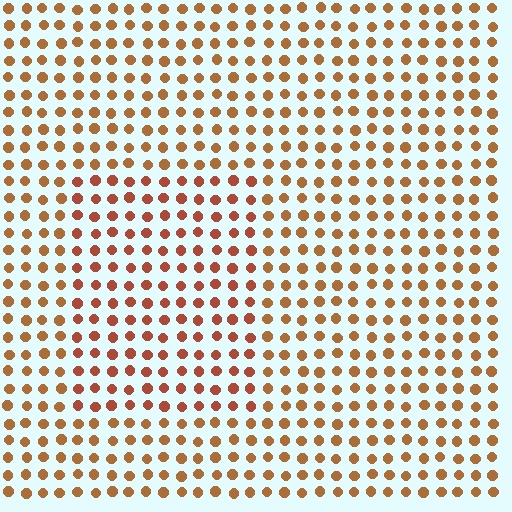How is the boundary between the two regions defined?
The boundary is defined purely by a slight shift in hue (about 19 degrees). Spacing, size, and orientation are identical on both sides.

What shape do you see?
I see a rectangle.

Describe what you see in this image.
The image is filled with small brown elements in a uniform arrangement. A rectangle-shaped region is visible where the elements are tinted to a slightly different hue, forming a subtle color boundary.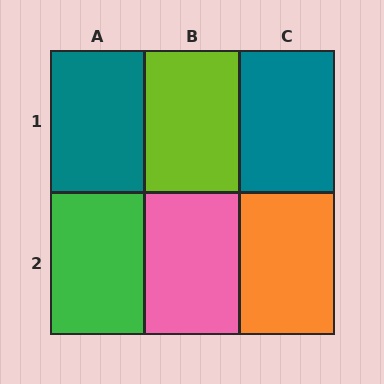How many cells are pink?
1 cell is pink.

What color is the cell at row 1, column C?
Teal.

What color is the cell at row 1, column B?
Lime.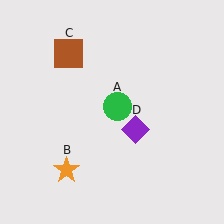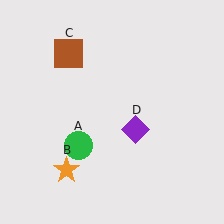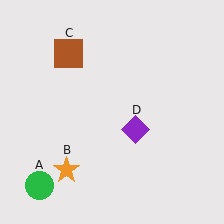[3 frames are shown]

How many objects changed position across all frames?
1 object changed position: green circle (object A).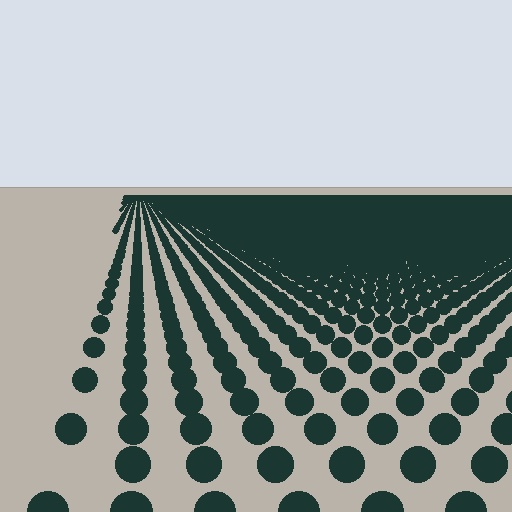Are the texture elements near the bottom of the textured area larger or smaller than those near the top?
Larger. Near the bottom, elements are closer to the viewer and appear at a bigger on-screen size.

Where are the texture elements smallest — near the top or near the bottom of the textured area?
Near the top.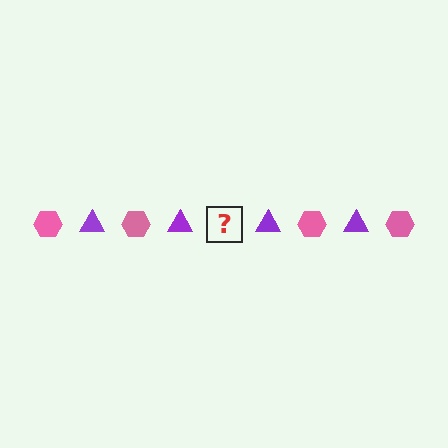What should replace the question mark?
The question mark should be replaced with a pink hexagon.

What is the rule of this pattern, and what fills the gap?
The rule is that the pattern alternates between pink hexagon and purple triangle. The gap should be filled with a pink hexagon.